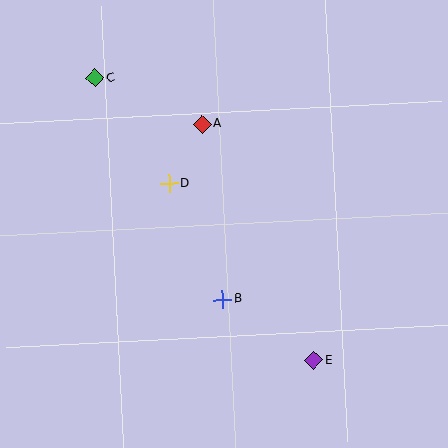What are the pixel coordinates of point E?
Point E is at (314, 360).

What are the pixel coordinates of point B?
Point B is at (223, 299).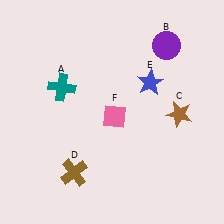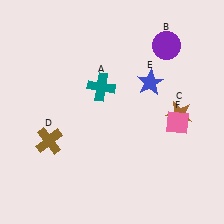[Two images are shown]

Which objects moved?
The objects that moved are: the teal cross (A), the brown cross (D), the pink diamond (F).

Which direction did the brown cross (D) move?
The brown cross (D) moved up.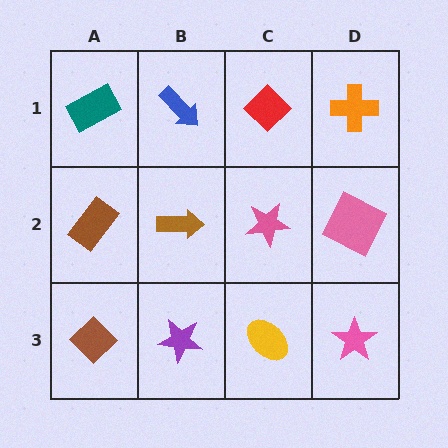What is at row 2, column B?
A brown arrow.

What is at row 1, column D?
An orange cross.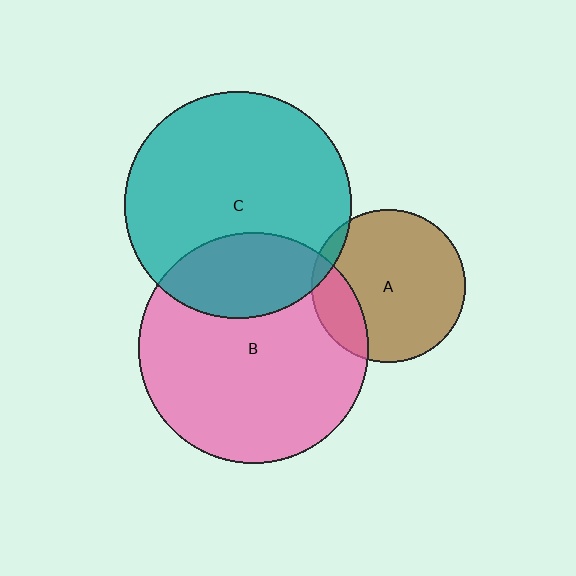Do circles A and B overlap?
Yes.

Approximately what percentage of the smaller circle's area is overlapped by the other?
Approximately 20%.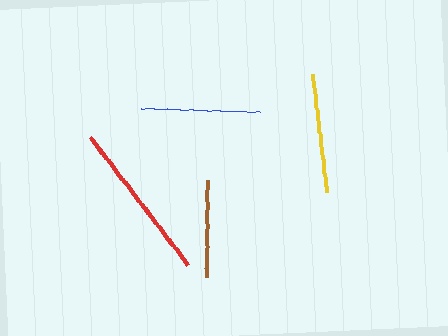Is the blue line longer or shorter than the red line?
The red line is longer than the blue line.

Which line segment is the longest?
The red line is the longest at approximately 160 pixels.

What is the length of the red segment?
The red segment is approximately 160 pixels long.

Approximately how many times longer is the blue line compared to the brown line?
The blue line is approximately 1.2 times the length of the brown line.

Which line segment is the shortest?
The brown line is the shortest at approximately 98 pixels.